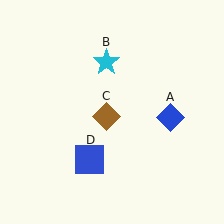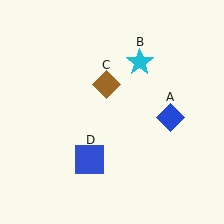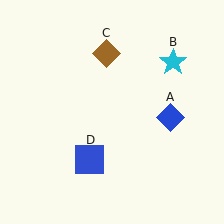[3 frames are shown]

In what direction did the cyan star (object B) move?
The cyan star (object B) moved right.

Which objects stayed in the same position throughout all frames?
Blue diamond (object A) and blue square (object D) remained stationary.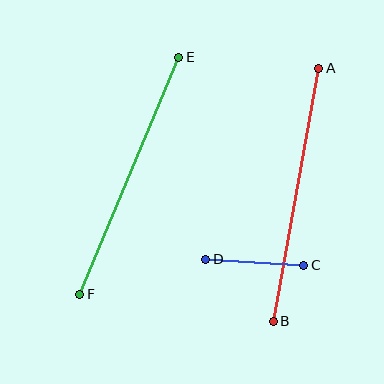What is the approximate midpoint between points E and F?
The midpoint is at approximately (129, 176) pixels.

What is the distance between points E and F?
The distance is approximately 257 pixels.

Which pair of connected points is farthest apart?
Points A and B are farthest apart.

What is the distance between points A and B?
The distance is approximately 257 pixels.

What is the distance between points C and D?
The distance is approximately 98 pixels.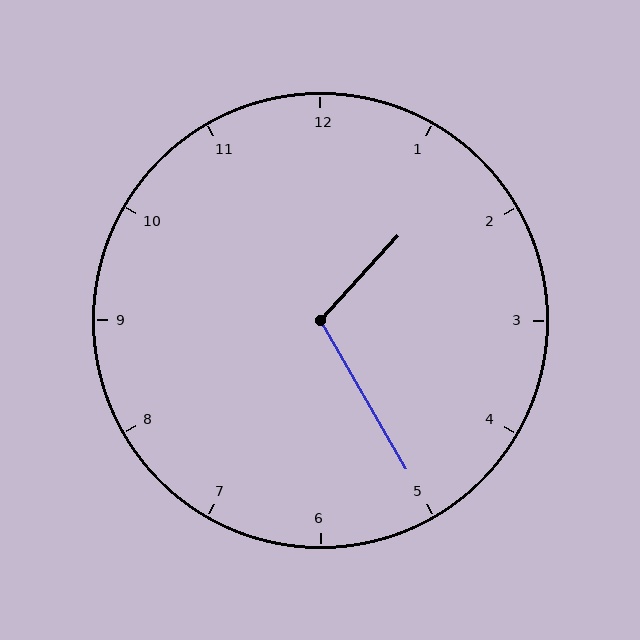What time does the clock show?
1:25.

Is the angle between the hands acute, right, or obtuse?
It is obtuse.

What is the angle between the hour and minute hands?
Approximately 108 degrees.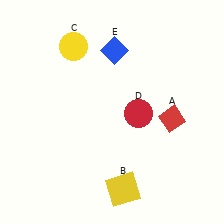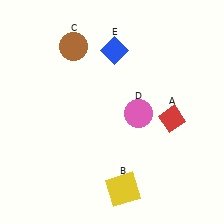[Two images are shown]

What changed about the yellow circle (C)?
In Image 1, C is yellow. In Image 2, it changed to brown.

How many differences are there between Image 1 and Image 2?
There are 2 differences between the two images.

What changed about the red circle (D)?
In Image 1, D is red. In Image 2, it changed to pink.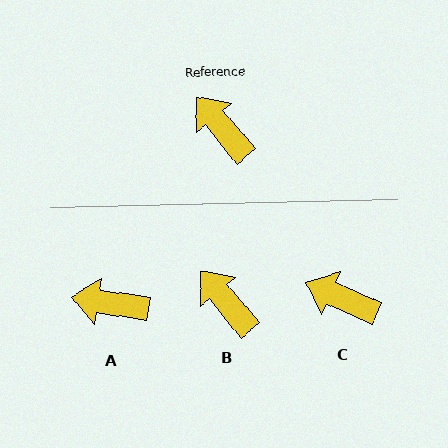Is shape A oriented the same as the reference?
No, it is off by about 42 degrees.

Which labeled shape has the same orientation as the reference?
B.